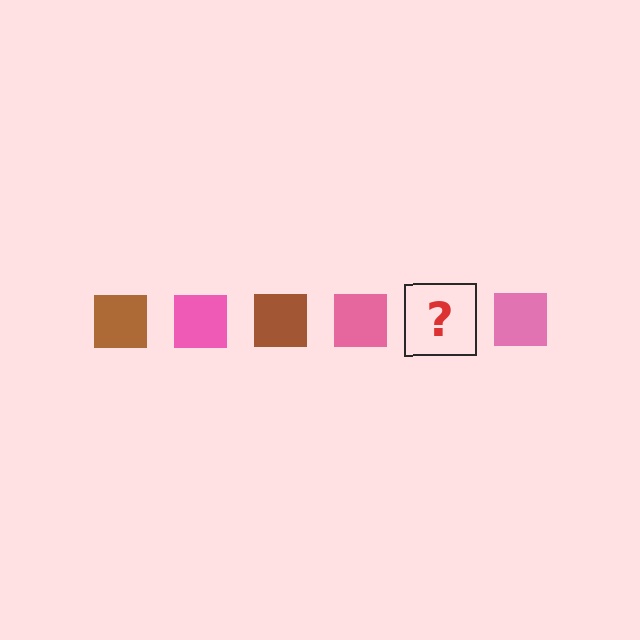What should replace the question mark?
The question mark should be replaced with a brown square.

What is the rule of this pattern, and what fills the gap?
The rule is that the pattern cycles through brown, pink squares. The gap should be filled with a brown square.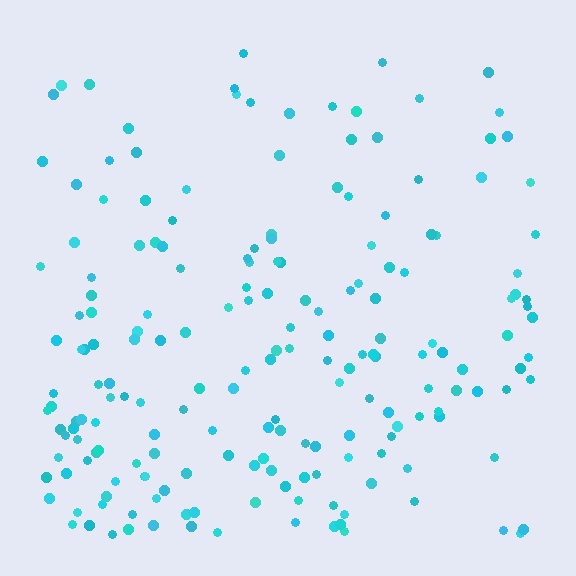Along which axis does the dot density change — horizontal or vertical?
Vertical.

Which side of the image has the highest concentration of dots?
The bottom.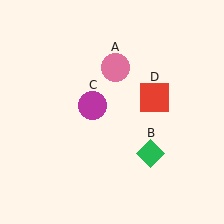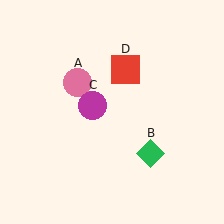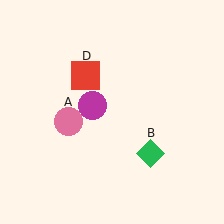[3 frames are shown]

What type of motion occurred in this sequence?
The pink circle (object A), red square (object D) rotated counterclockwise around the center of the scene.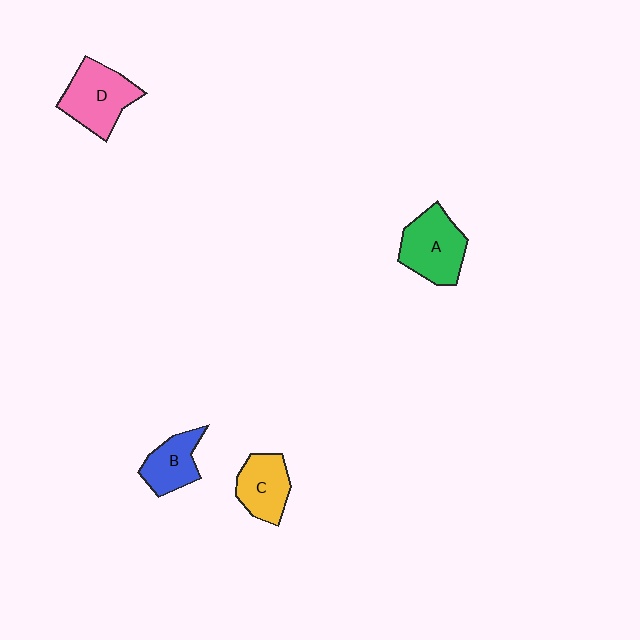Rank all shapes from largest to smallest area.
From largest to smallest: D (pink), A (green), C (yellow), B (blue).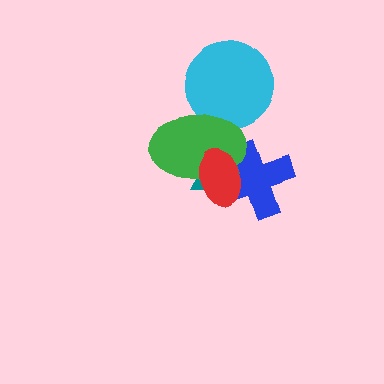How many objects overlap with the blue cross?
3 objects overlap with the blue cross.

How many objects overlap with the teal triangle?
3 objects overlap with the teal triangle.